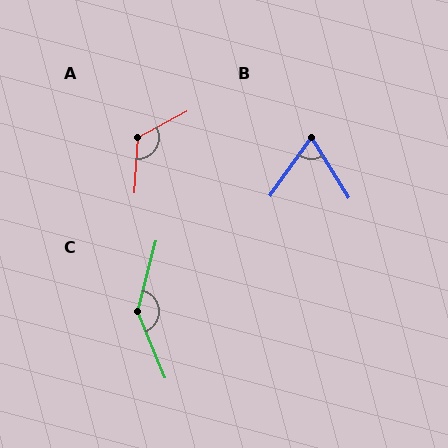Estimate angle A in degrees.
Approximately 122 degrees.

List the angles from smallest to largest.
B (67°), A (122°), C (143°).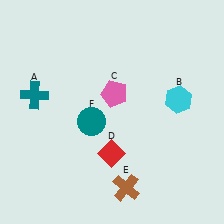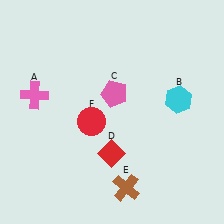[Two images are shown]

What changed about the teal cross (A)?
In Image 1, A is teal. In Image 2, it changed to pink.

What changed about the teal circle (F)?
In Image 1, F is teal. In Image 2, it changed to red.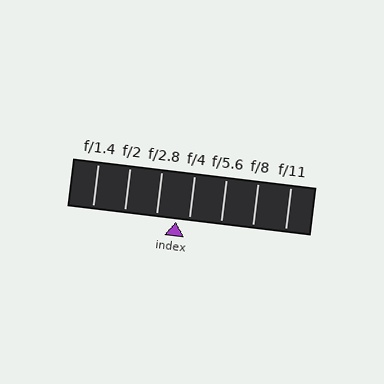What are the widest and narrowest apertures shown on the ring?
The widest aperture shown is f/1.4 and the narrowest is f/11.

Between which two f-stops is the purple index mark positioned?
The index mark is between f/2.8 and f/4.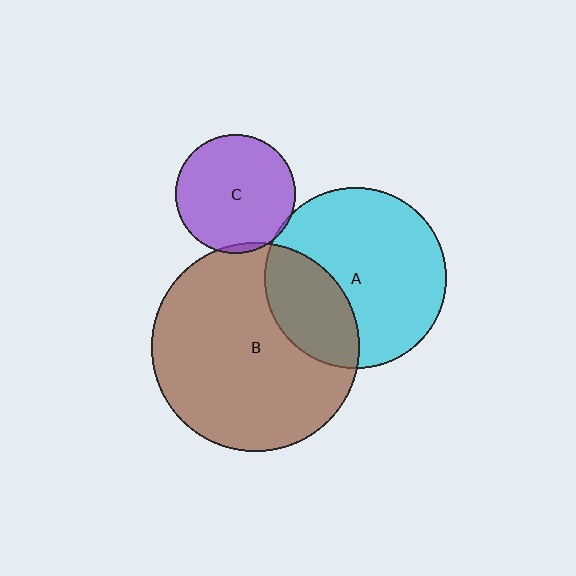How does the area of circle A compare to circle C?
Approximately 2.3 times.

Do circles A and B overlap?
Yes.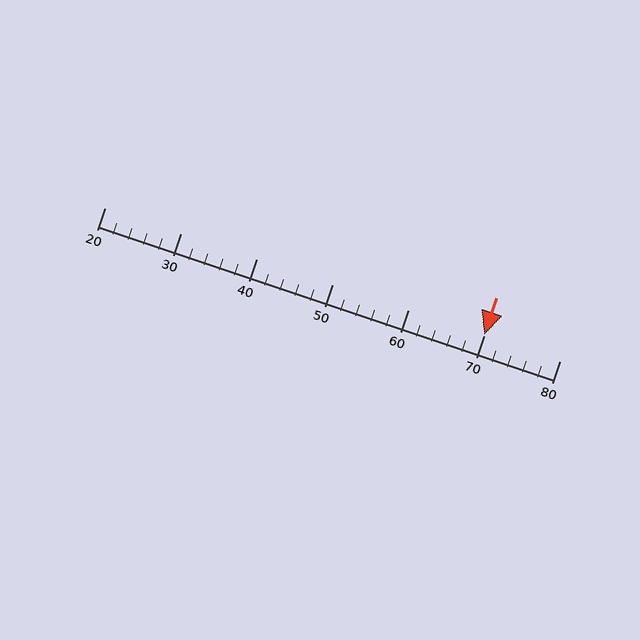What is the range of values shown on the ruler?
The ruler shows values from 20 to 80.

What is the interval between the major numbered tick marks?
The major tick marks are spaced 10 units apart.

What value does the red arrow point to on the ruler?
The red arrow points to approximately 70.